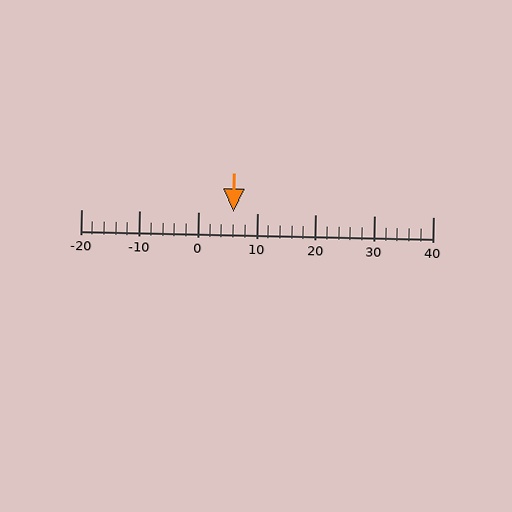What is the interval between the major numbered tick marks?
The major tick marks are spaced 10 units apart.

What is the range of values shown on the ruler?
The ruler shows values from -20 to 40.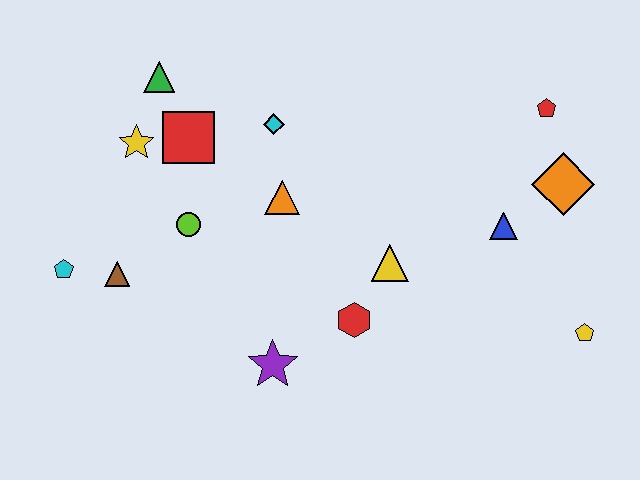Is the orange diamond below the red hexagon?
No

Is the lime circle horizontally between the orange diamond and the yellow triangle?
No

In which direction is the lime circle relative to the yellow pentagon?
The lime circle is to the left of the yellow pentagon.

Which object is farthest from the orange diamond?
The cyan pentagon is farthest from the orange diamond.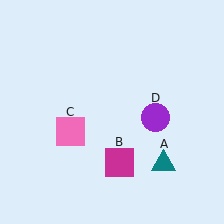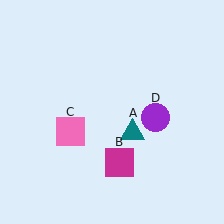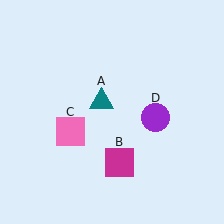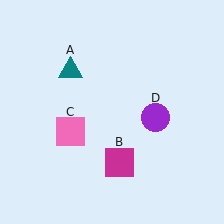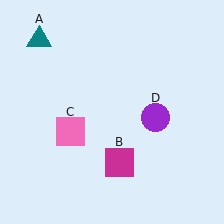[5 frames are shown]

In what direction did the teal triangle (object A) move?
The teal triangle (object A) moved up and to the left.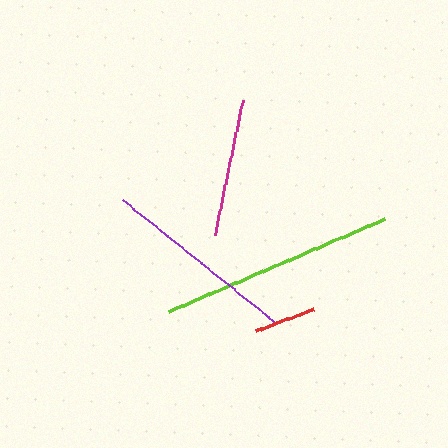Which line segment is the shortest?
The red line is the shortest at approximately 62 pixels.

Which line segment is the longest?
The lime line is the longest at approximately 236 pixels.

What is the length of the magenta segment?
The magenta segment is approximately 138 pixels long.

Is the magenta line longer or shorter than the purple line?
The purple line is longer than the magenta line.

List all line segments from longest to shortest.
From longest to shortest: lime, purple, magenta, red.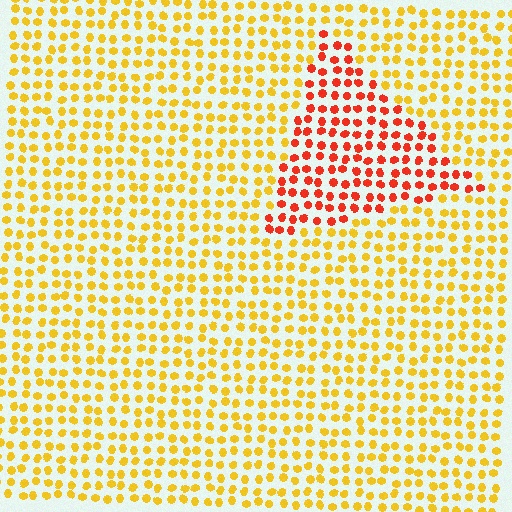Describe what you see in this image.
The image is filled with small yellow elements in a uniform arrangement. A triangle-shaped region is visible where the elements are tinted to a slightly different hue, forming a subtle color boundary.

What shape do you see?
I see a triangle.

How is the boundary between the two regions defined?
The boundary is defined purely by a slight shift in hue (about 43 degrees). Spacing, size, and orientation are identical on both sides.